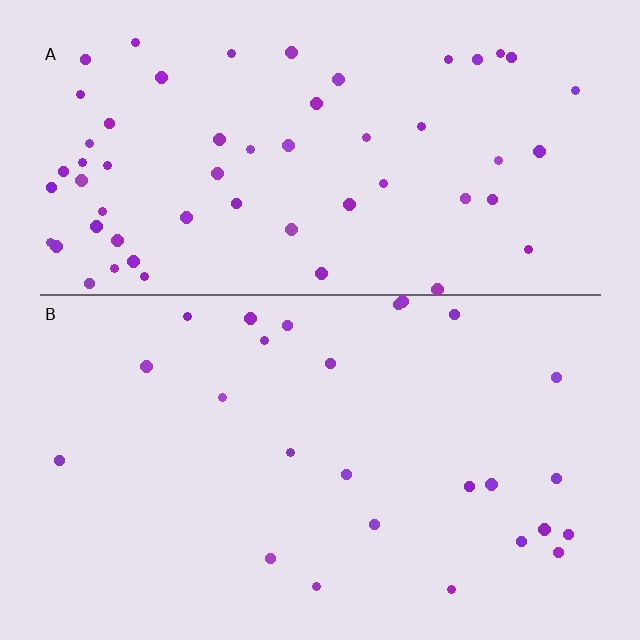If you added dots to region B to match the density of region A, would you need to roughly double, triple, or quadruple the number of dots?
Approximately double.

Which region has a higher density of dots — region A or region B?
A (the top).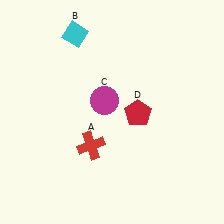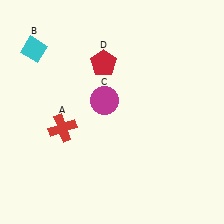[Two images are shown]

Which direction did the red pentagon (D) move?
The red pentagon (D) moved up.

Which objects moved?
The objects that moved are: the red cross (A), the cyan diamond (B), the red pentagon (D).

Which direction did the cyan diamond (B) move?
The cyan diamond (B) moved left.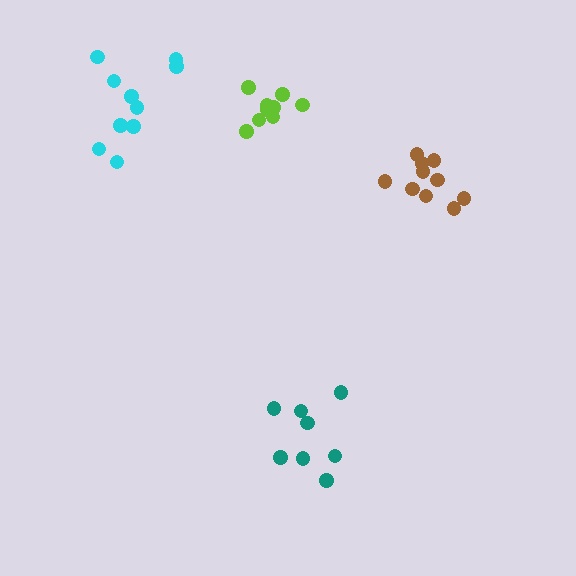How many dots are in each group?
Group 1: 9 dots, Group 2: 10 dots, Group 3: 10 dots, Group 4: 8 dots (37 total).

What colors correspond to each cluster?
The clusters are colored: lime, cyan, brown, teal.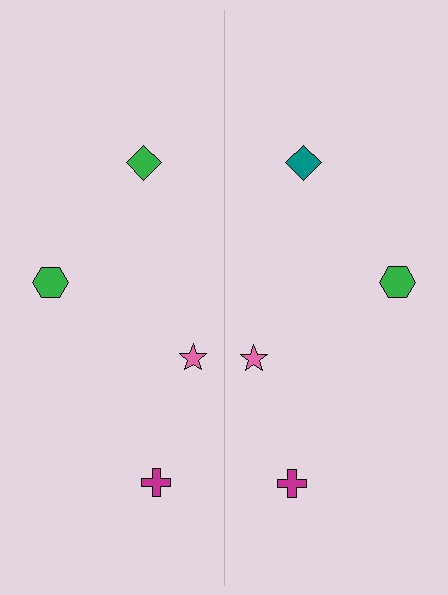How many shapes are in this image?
There are 8 shapes in this image.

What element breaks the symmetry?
The teal diamond on the right side breaks the symmetry — its mirror counterpart is green.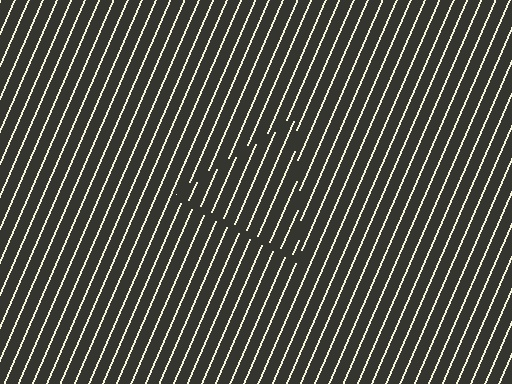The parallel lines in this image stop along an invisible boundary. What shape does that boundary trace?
An illusory triangle. The interior of the shape contains the same grating, shifted by half a period — the contour is defined by the phase discontinuity where line-ends from the inner and outer gratings abut.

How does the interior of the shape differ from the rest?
The interior of the shape contains the same grating, shifted by half a period — the contour is defined by the phase discontinuity where line-ends from the inner and outer gratings abut.